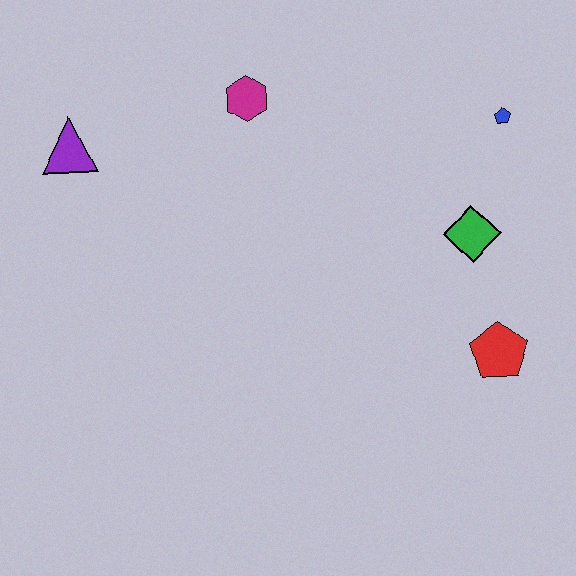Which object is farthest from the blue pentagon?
The purple triangle is farthest from the blue pentagon.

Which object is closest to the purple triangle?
The magenta hexagon is closest to the purple triangle.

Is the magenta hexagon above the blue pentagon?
Yes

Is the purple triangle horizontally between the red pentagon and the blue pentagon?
No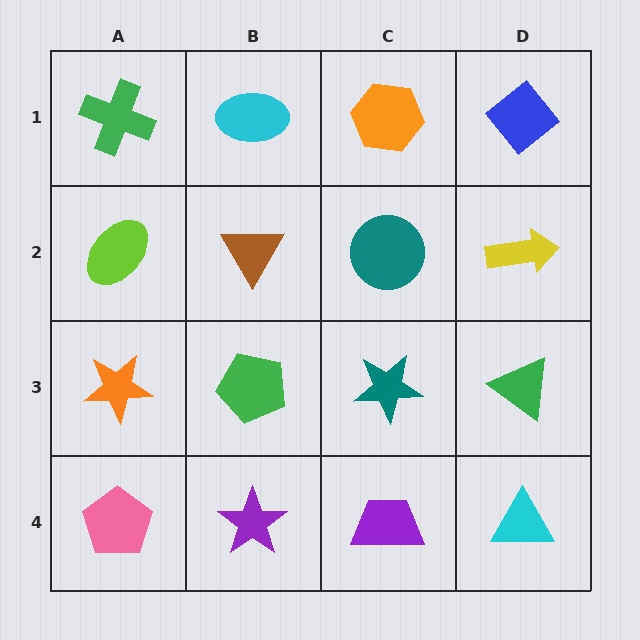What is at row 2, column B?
A brown triangle.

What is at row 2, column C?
A teal circle.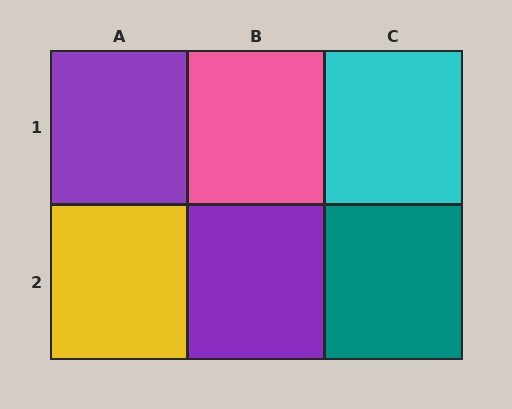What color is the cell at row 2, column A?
Yellow.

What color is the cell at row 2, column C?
Teal.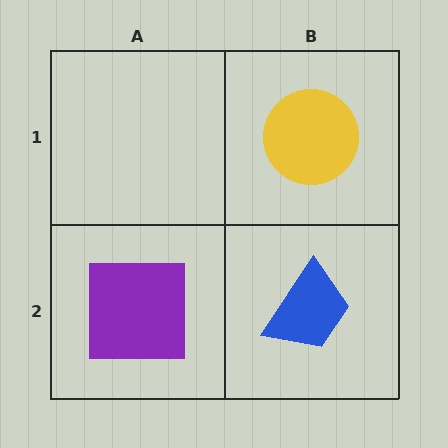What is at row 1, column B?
A yellow circle.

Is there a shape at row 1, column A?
No, that cell is empty.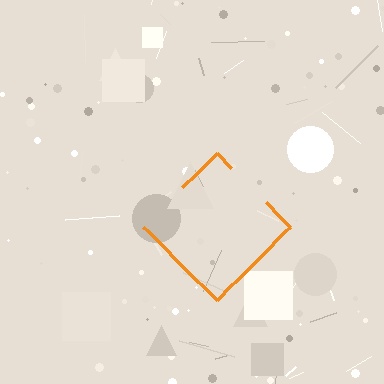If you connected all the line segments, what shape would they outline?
They would outline a diamond.